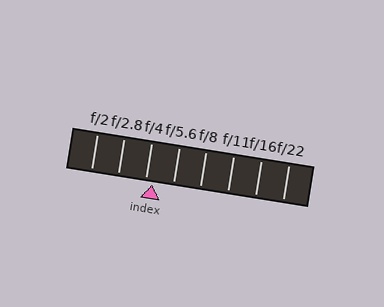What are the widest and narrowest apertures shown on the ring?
The widest aperture shown is f/2 and the narrowest is f/22.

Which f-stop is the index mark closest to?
The index mark is closest to f/4.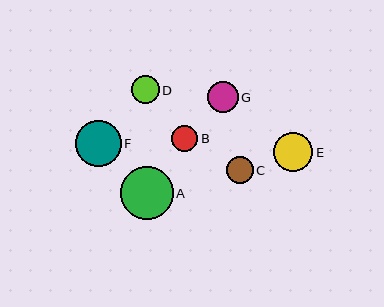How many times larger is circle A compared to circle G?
Circle A is approximately 1.7 times the size of circle G.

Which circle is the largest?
Circle A is the largest with a size of approximately 53 pixels.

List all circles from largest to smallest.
From largest to smallest: A, F, E, G, D, B, C.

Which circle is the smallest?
Circle C is the smallest with a size of approximately 27 pixels.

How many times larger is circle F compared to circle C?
Circle F is approximately 1.7 times the size of circle C.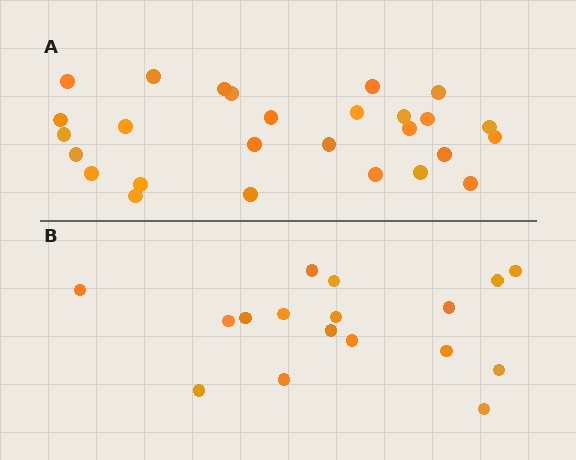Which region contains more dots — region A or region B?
Region A (the top region) has more dots.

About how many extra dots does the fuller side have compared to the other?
Region A has roughly 10 or so more dots than region B.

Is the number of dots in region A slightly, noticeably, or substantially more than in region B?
Region A has substantially more. The ratio is roughly 1.6 to 1.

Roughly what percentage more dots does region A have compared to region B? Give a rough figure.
About 60% more.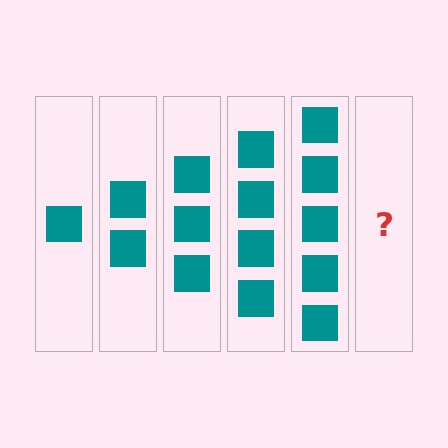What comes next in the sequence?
The next element should be 6 squares.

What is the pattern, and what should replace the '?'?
The pattern is that each step adds one more square. The '?' should be 6 squares.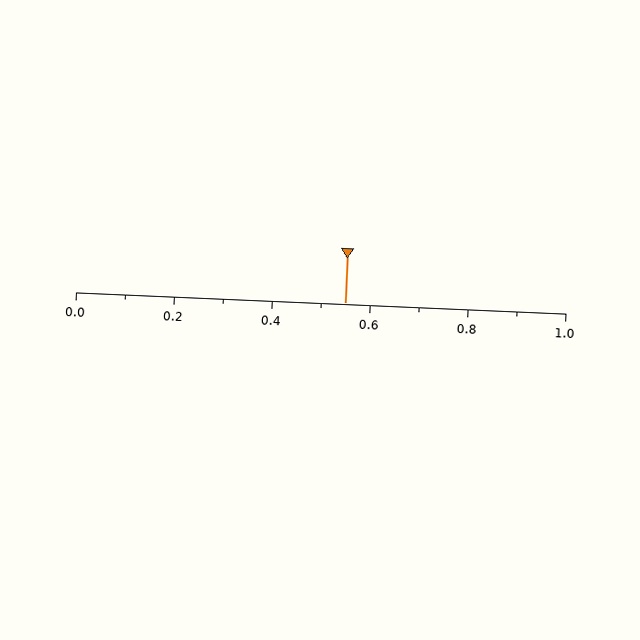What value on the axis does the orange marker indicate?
The marker indicates approximately 0.55.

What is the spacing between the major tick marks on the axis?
The major ticks are spaced 0.2 apart.